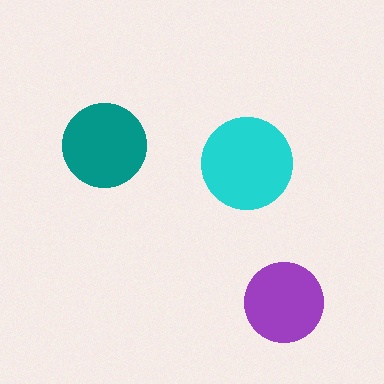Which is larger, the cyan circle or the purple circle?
The cyan one.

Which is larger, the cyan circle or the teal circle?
The cyan one.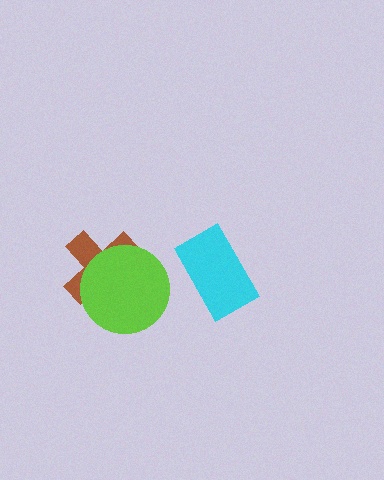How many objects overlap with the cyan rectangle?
0 objects overlap with the cyan rectangle.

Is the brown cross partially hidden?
Yes, it is partially covered by another shape.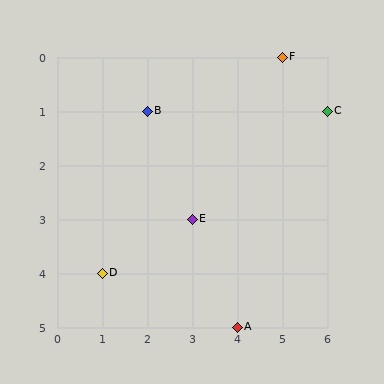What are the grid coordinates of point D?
Point D is at grid coordinates (1, 4).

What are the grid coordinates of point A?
Point A is at grid coordinates (4, 5).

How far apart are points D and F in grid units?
Points D and F are 4 columns and 4 rows apart (about 5.7 grid units diagonally).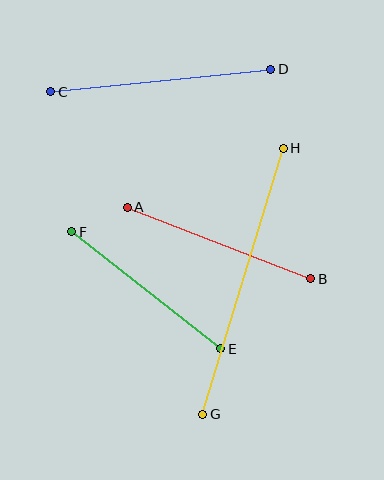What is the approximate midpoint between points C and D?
The midpoint is at approximately (161, 80) pixels.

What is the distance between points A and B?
The distance is approximately 197 pixels.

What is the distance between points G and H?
The distance is approximately 278 pixels.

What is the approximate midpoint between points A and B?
The midpoint is at approximately (219, 243) pixels.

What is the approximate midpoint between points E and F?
The midpoint is at approximately (146, 290) pixels.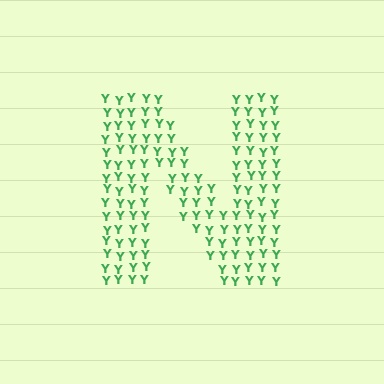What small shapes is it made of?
It is made of small letter Y's.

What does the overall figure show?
The overall figure shows the letter N.